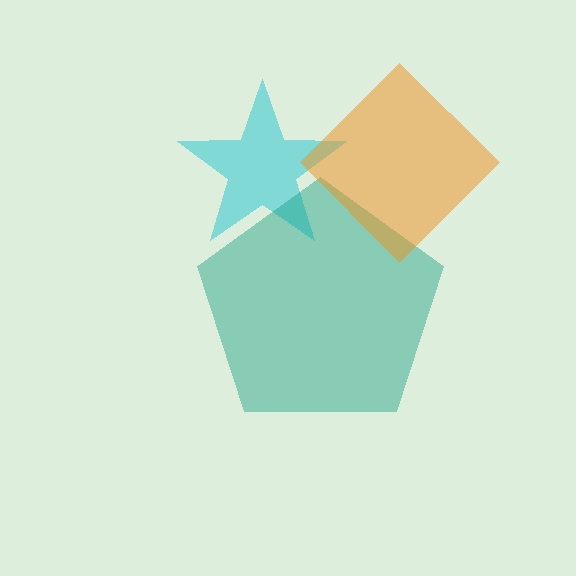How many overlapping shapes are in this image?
There are 3 overlapping shapes in the image.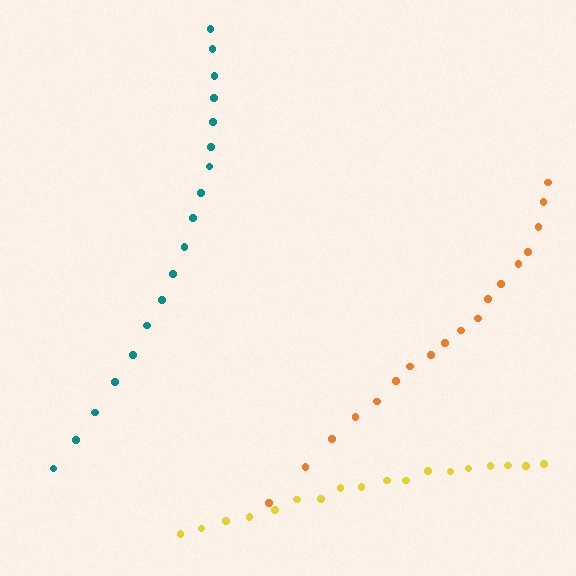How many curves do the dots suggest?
There are 3 distinct paths.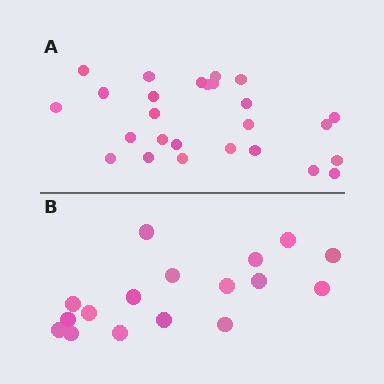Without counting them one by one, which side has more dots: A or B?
Region A (the top region) has more dots.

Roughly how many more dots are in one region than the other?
Region A has roughly 8 or so more dots than region B.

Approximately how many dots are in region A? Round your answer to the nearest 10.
About 30 dots. (The exact count is 26, which rounds to 30.)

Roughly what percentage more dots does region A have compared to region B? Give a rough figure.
About 55% more.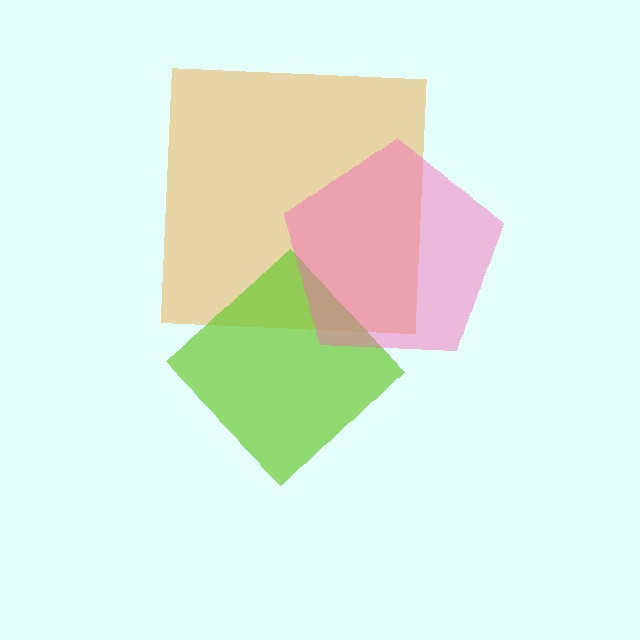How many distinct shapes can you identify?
There are 3 distinct shapes: an orange square, a lime diamond, a pink pentagon.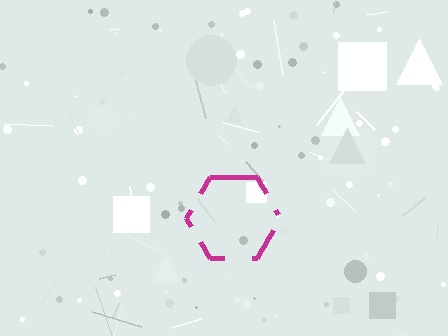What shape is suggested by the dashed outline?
The dashed outline suggests a hexagon.